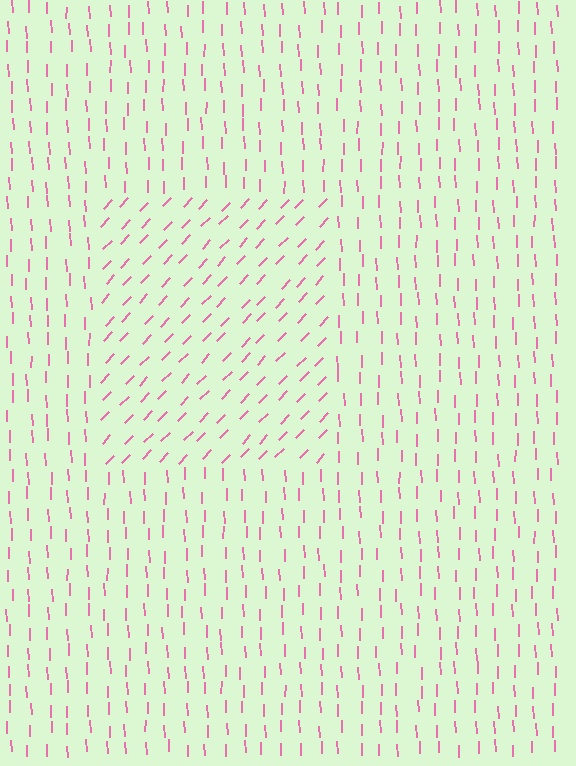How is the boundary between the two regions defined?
The boundary is defined purely by a change in line orientation (approximately 45 degrees difference). All lines are the same color and thickness.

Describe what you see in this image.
The image is filled with small pink line segments. A rectangle region in the image has lines oriented differently from the surrounding lines, creating a visible texture boundary.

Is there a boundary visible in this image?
Yes, there is a texture boundary formed by a change in line orientation.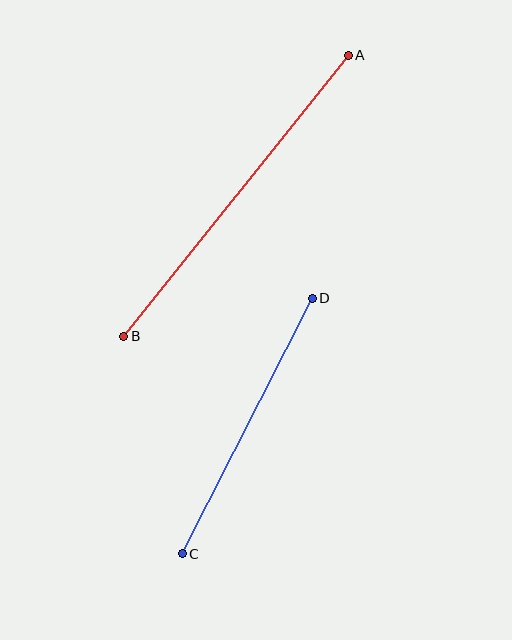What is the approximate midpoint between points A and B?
The midpoint is at approximately (236, 196) pixels.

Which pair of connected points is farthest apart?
Points A and B are farthest apart.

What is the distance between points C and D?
The distance is approximately 287 pixels.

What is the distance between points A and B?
The distance is approximately 360 pixels.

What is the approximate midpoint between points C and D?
The midpoint is at approximately (247, 426) pixels.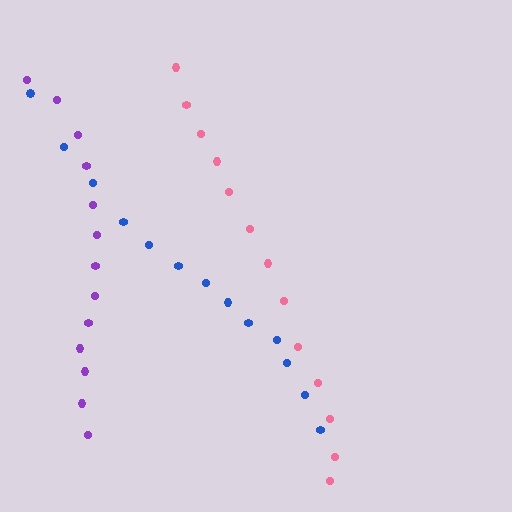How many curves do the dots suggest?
There are 3 distinct paths.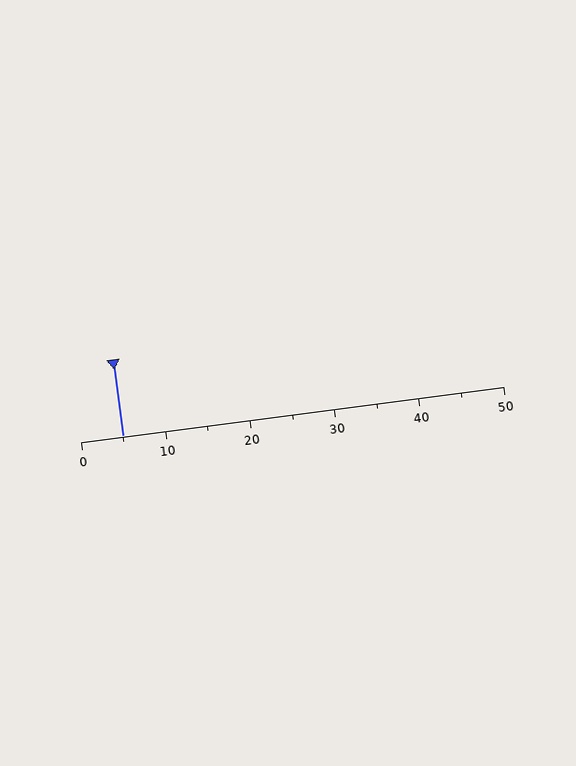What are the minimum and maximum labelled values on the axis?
The axis runs from 0 to 50.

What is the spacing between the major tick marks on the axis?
The major ticks are spaced 10 apart.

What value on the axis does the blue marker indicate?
The marker indicates approximately 5.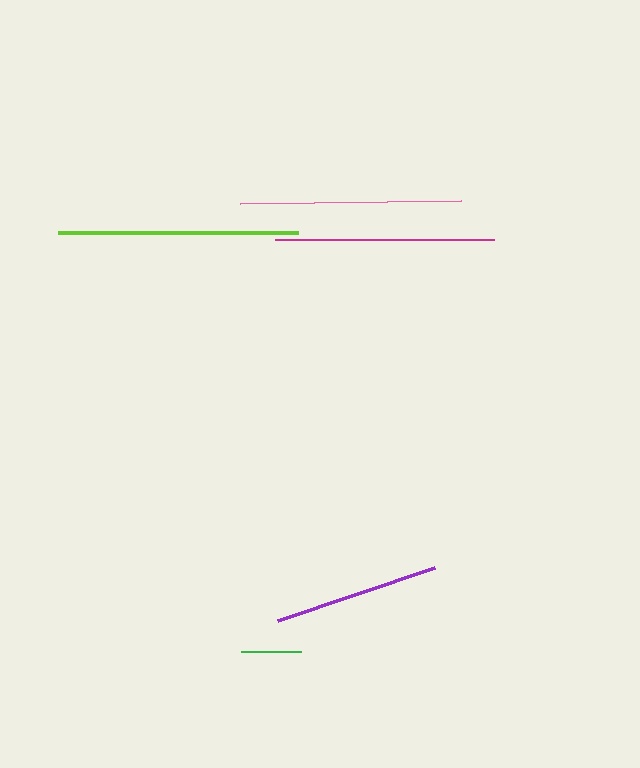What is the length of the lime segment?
The lime segment is approximately 240 pixels long.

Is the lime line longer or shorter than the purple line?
The lime line is longer than the purple line.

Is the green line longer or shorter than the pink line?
The pink line is longer than the green line.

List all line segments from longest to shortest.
From longest to shortest: lime, pink, magenta, purple, green.